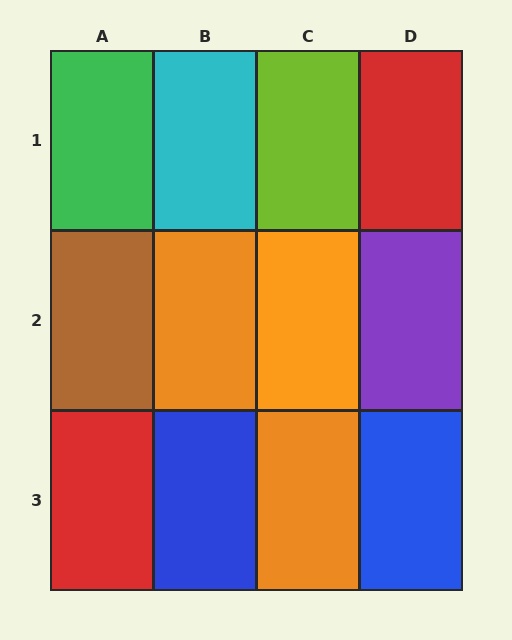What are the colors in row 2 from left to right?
Brown, orange, orange, purple.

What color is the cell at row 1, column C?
Lime.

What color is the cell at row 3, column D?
Blue.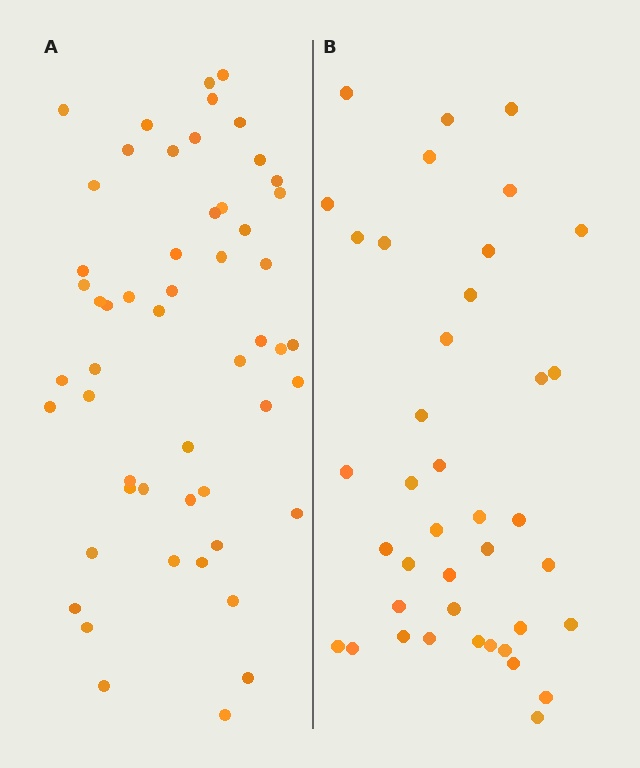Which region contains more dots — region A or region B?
Region A (the left region) has more dots.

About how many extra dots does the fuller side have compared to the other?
Region A has approximately 15 more dots than region B.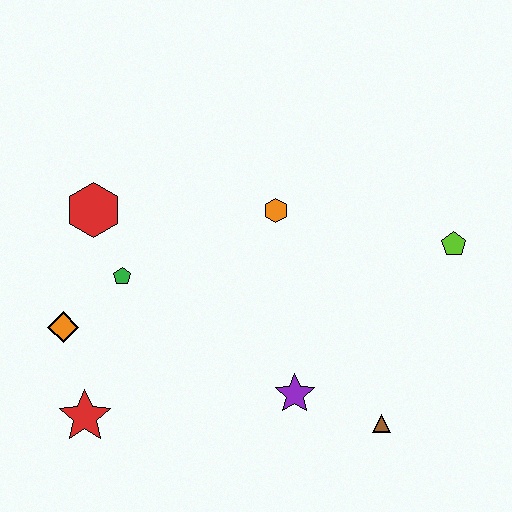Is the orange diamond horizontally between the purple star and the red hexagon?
No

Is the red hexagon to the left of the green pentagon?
Yes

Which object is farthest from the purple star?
The red hexagon is farthest from the purple star.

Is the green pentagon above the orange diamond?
Yes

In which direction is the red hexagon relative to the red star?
The red hexagon is above the red star.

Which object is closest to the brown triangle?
The purple star is closest to the brown triangle.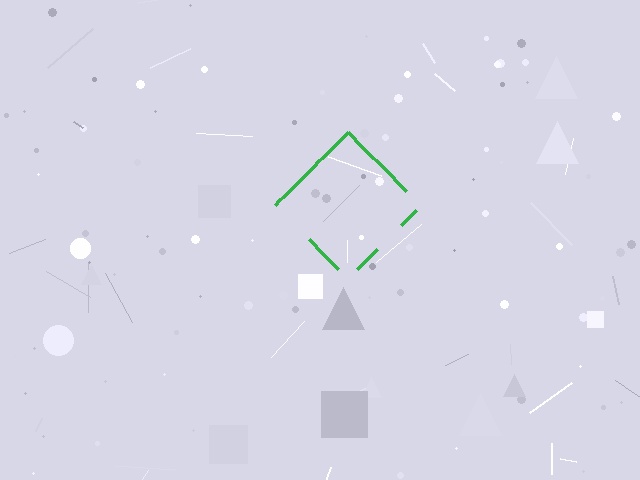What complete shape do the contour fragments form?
The contour fragments form a diamond.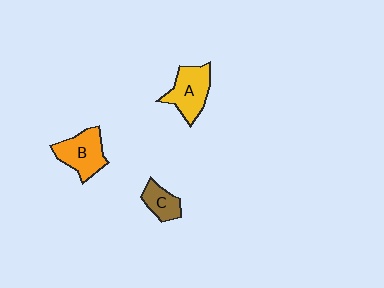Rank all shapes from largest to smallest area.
From largest to smallest: A (yellow), B (orange), C (brown).